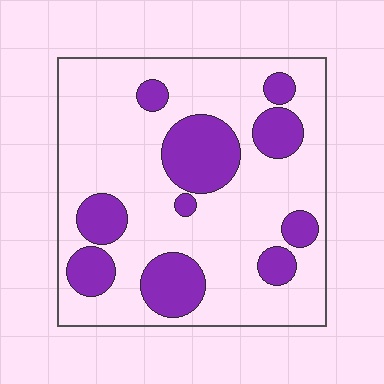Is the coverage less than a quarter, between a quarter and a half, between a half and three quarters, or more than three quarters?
Between a quarter and a half.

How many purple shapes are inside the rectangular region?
10.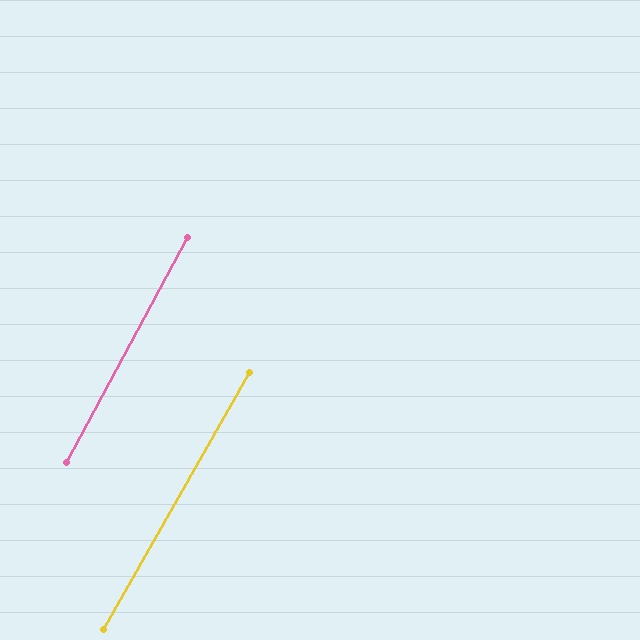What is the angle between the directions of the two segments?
Approximately 1 degree.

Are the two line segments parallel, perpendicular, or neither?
Parallel — their directions differ by only 1.3°.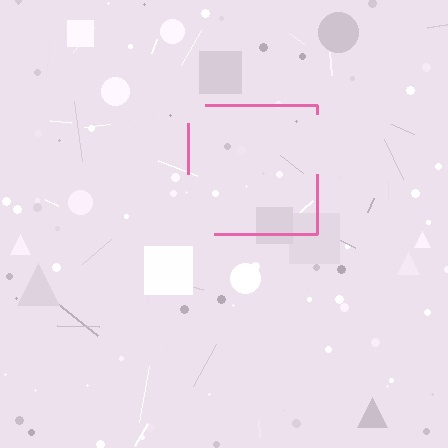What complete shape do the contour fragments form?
The contour fragments form a square.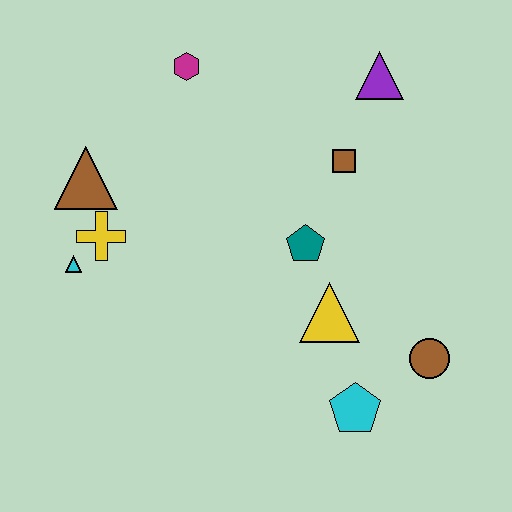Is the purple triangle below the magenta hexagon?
Yes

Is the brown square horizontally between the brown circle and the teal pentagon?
Yes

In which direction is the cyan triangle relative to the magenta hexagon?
The cyan triangle is below the magenta hexagon.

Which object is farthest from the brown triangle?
The brown circle is farthest from the brown triangle.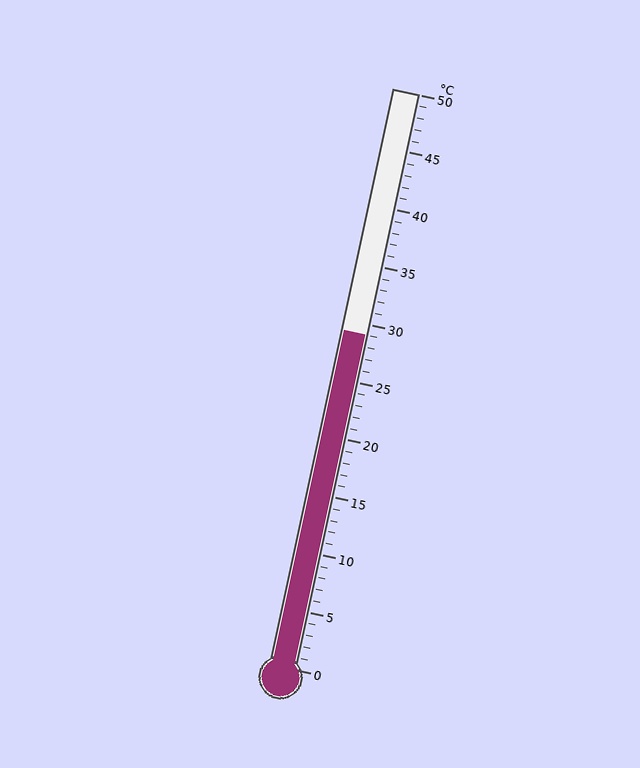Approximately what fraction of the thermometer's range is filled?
The thermometer is filled to approximately 60% of its range.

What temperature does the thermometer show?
The thermometer shows approximately 29°C.